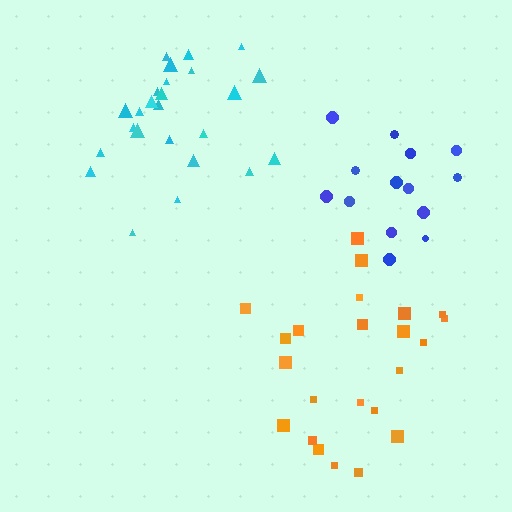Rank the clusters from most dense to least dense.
cyan, blue, orange.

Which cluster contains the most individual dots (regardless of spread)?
Cyan (25).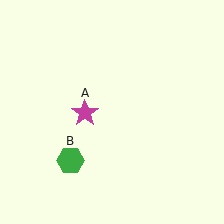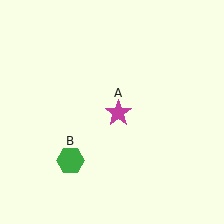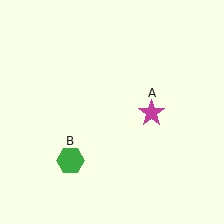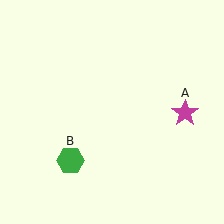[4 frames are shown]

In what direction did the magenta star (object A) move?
The magenta star (object A) moved right.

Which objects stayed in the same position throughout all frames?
Green hexagon (object B) remained stationary.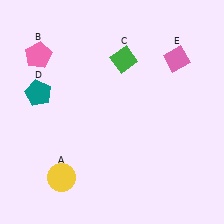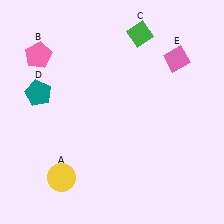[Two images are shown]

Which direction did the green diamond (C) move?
The green diamond (C) moved up.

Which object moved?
The green diamond (C) moved up.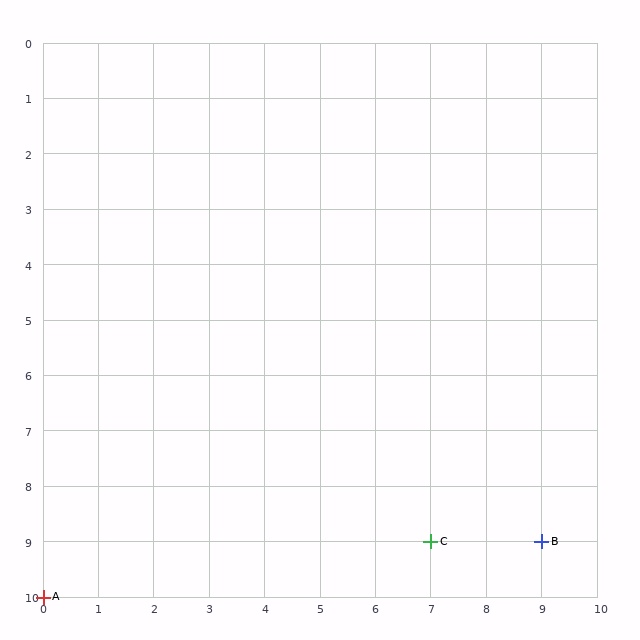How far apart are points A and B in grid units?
Points A and B are 9 columns and 1 row apart (about 9.1 grid units diagonally).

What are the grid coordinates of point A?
Point A is at grid coordinates (0, 10).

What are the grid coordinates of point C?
Point C is at grid coordinates (7, 9).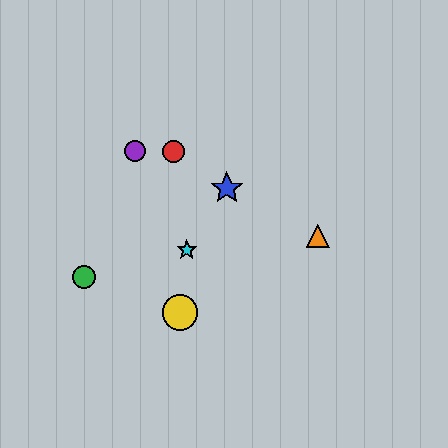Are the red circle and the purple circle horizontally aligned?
Yes, both are at y≈151.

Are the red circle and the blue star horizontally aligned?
No, the red circle is at y≈151 and the blue star is at y≈188.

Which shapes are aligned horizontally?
The red circle, the purple circle are aligned horizontally.